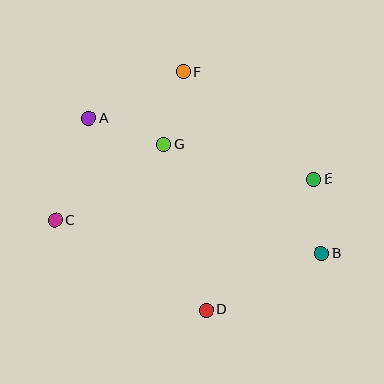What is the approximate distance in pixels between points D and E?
The distance between D and E is approximately 169 pixels.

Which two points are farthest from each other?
Points A and B are farthest from each other.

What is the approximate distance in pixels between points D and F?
The distance between D and F is approximately 239 pixels.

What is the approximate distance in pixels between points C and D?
The distance between C and D is approximately 176 pixels.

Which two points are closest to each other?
Points B and E are closest to each other.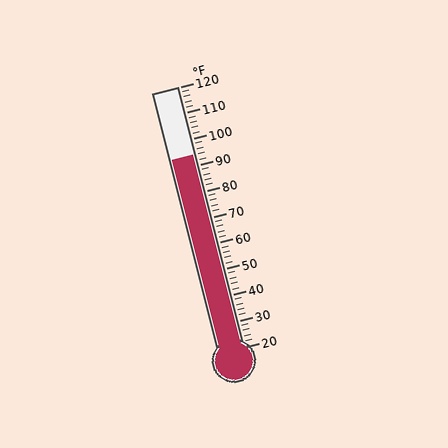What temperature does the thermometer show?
The thermometer shows approximately 94°F.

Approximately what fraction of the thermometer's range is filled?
The thermometer is filled to approximately 75% of its range.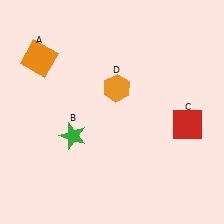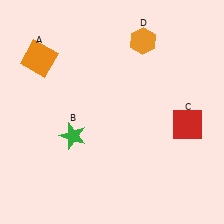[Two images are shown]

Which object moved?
The orange hexagon (D) moved up.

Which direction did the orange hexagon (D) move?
The orange hexagon (D) moved up.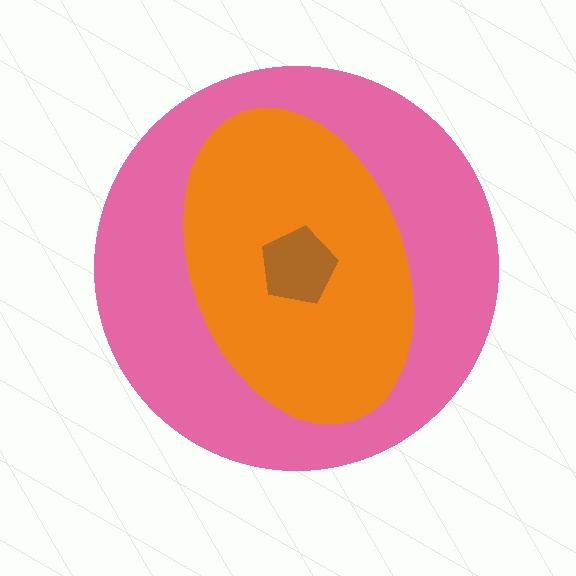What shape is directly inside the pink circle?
The orange ellipse.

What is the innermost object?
The brown pentagon.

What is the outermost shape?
The pink circle.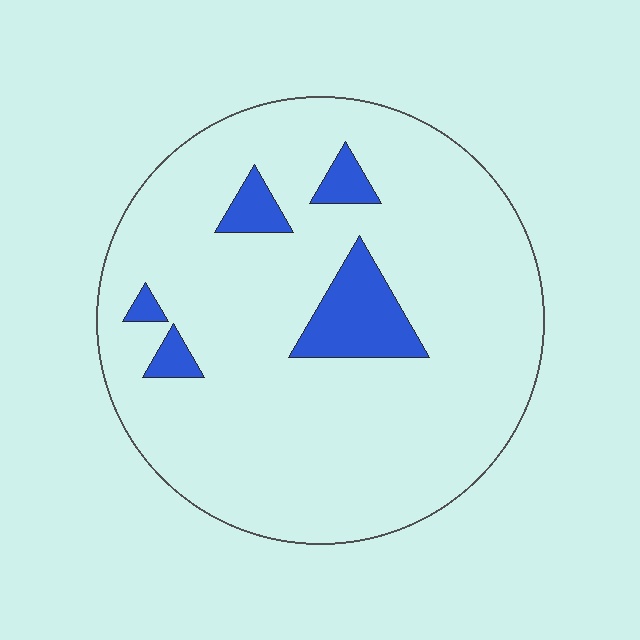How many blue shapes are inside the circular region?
5.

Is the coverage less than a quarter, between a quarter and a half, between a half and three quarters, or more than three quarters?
Less than a quarter.